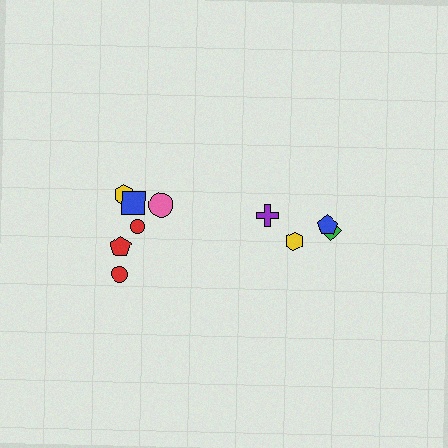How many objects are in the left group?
There are 6 objects.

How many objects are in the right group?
There are 4 objects.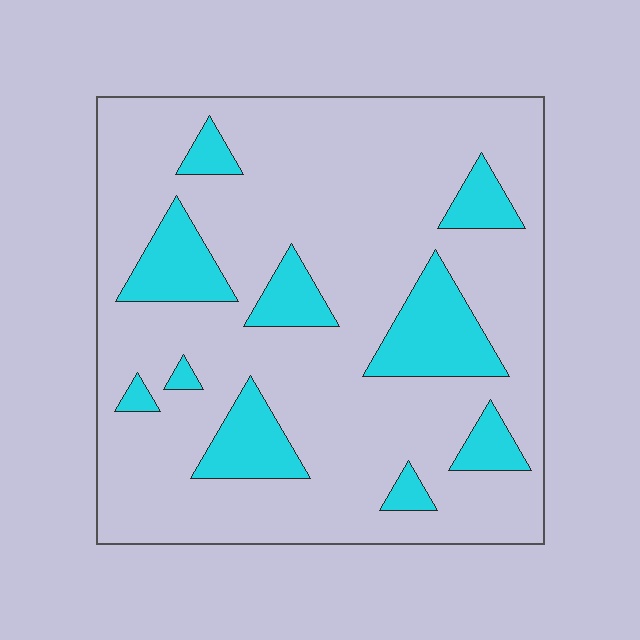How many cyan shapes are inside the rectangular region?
10.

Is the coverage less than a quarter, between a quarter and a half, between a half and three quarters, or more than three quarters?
Less than a quarter.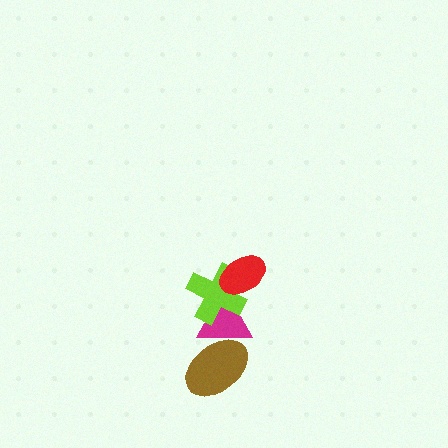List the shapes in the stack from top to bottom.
From top to bottom: the red ellipse, the lime cross, the magenta triangle, the brown ellipse.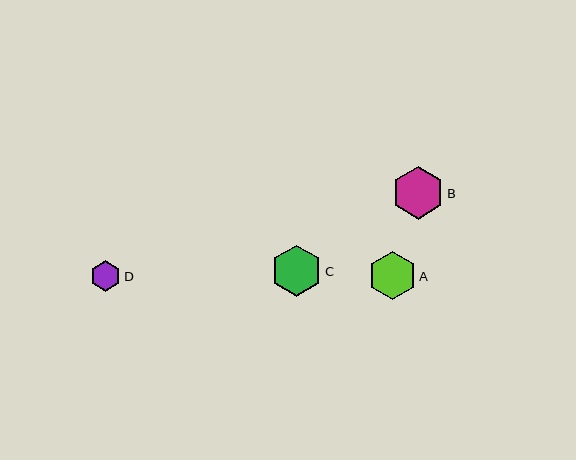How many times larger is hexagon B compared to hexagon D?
Hexagon B is approximately 1.7 times the size of hexagon D.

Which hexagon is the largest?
Hexagon B is the largest with a size of approximately 52 pixels.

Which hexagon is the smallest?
Hexagon D is the smallest with a size of approximately 30 pixels.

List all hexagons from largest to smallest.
From largest to smallest: B, C, A, D.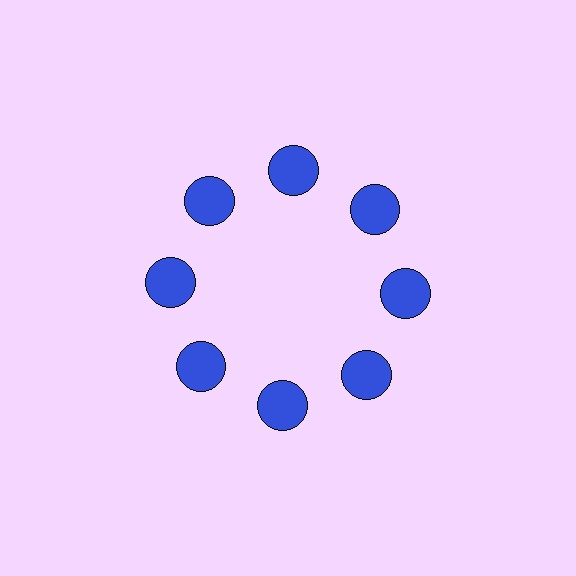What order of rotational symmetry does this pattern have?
This pattern has 8-fold rotational symmetry.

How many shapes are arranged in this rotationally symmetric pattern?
There are 8 shapes, arranged in 8 groups of 1.